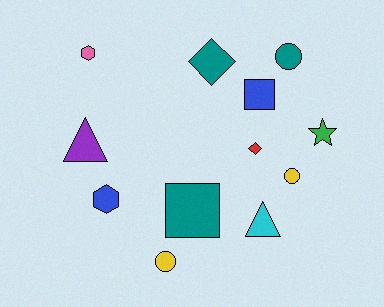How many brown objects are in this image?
There are no brown objects.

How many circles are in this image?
There are 3 circles.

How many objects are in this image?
There are 12 objects.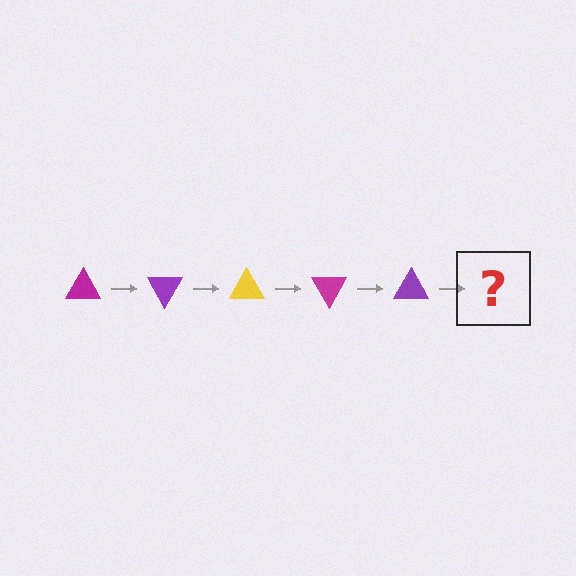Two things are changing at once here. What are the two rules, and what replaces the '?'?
The two rules are that it rotates 60 degrees each step and the color cycles through magenta, purple, and yellow. The '?' should be a yellow triangle, rotated 300 degrees from the start.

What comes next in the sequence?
The next element should be a yellow triangle, rotated 300 degrees from the start.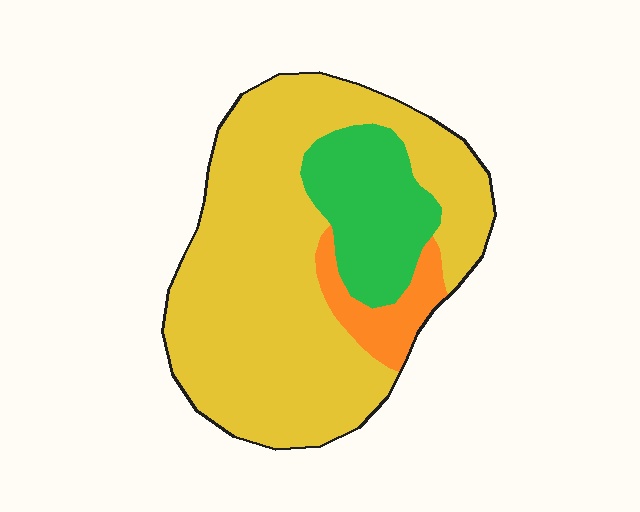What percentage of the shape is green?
Green takes up about one fifth (1/5) of the shape.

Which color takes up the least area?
Orange, at roughly 10%.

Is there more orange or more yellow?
Yellow.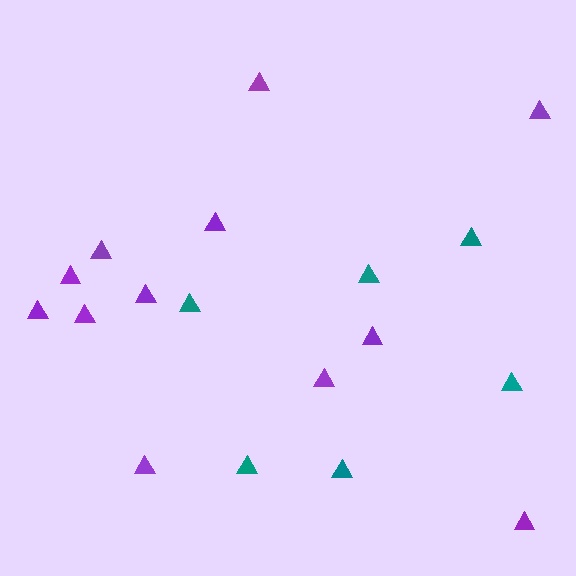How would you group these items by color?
There are 2 groups: one group of teal triangles (6) and one group of purple triangles (12).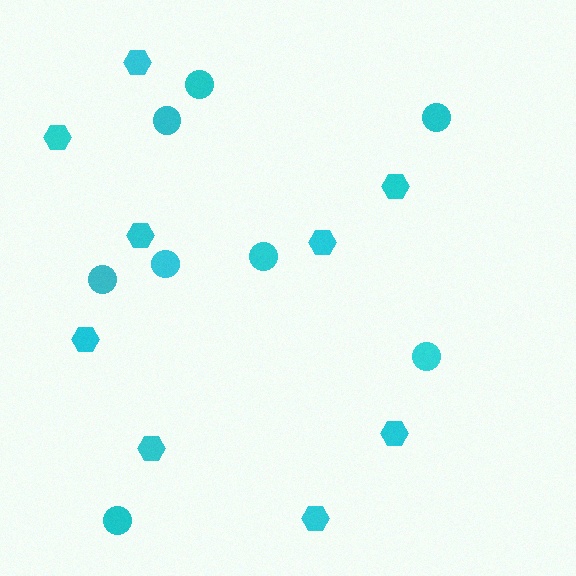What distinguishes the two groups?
There are 2 groups: one group of hexagons (9) and one group of circles (8).